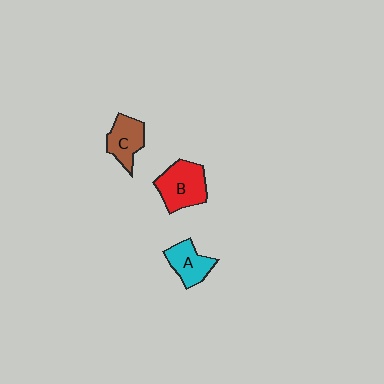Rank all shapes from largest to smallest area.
From largest to smallest: B (red), C (brown), A (cyan).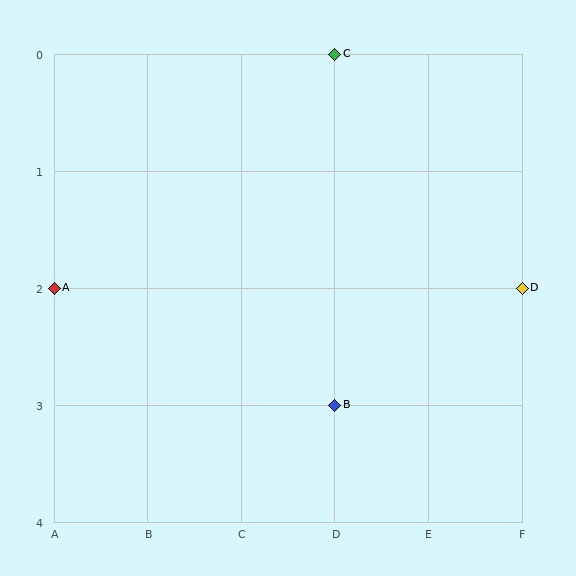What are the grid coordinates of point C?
Point C is at grid coordinates (D, 0).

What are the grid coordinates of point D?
Point D is at grid coordinates (F, 2).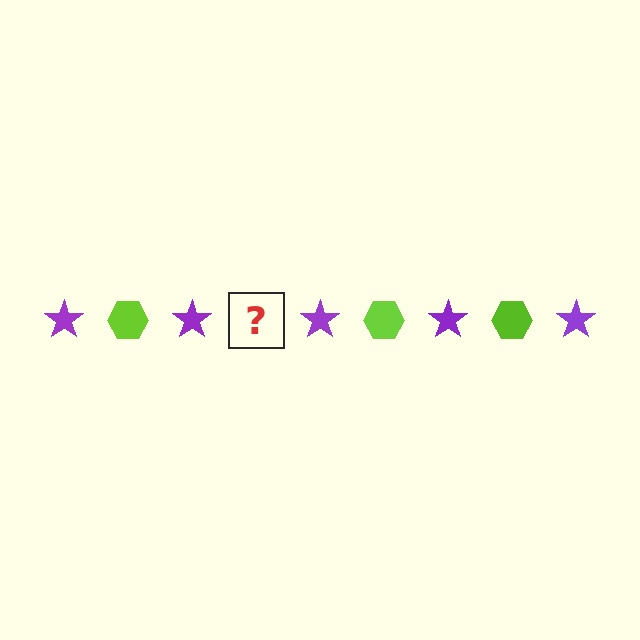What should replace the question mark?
The question mark should be replaced with a lime hexagon.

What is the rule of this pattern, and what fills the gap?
The rule is that the pattern alternates between purple star and lime hexagon. The gap should be filled with a lime hexagon.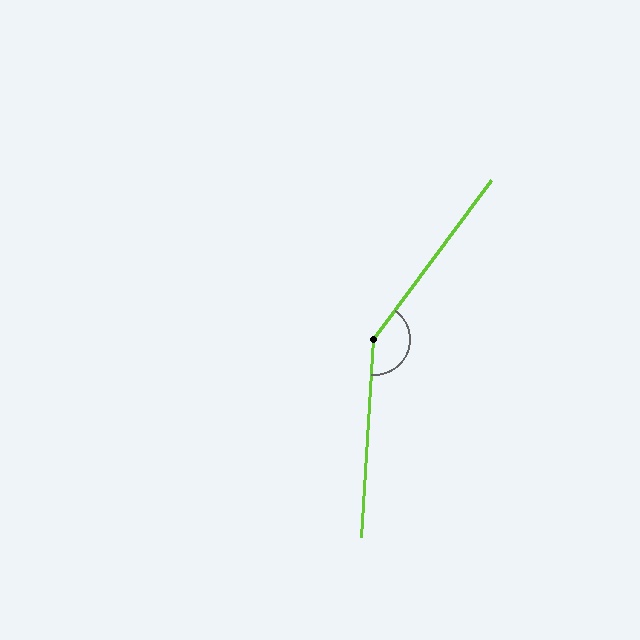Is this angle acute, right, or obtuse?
It is obtuse.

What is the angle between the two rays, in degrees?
Approximately 147 degrees.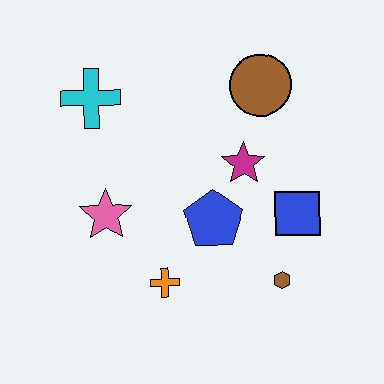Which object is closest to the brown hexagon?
The blue square is closest to the brown hexagon.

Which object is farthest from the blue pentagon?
The cyan cross is farthest from the blue pentagon.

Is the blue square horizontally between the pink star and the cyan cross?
No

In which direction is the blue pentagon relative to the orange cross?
The blue pentagon is above the orange cross.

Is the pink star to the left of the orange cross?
Yes